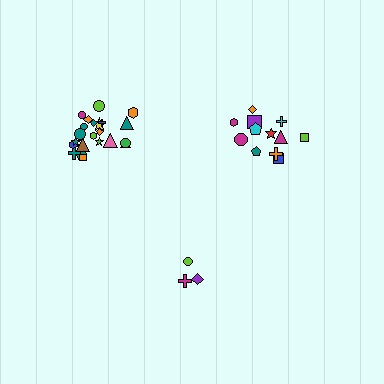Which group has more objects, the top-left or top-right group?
The top-left group.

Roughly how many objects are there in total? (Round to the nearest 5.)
Roughly 35 objects in total.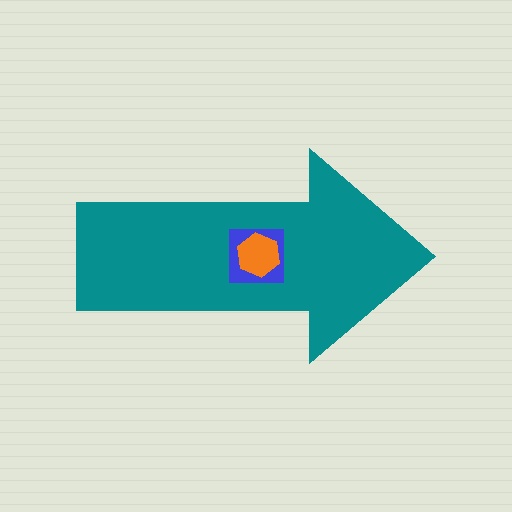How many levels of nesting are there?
3.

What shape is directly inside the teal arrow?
The blue square.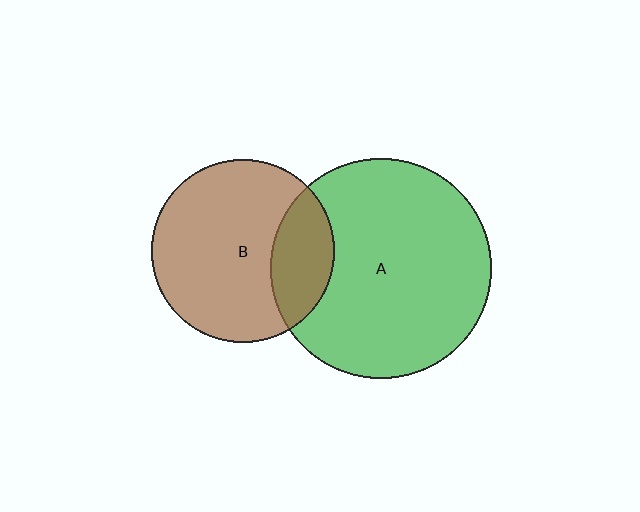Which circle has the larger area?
Circle A (green).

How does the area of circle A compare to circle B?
Approximately 1.4 times.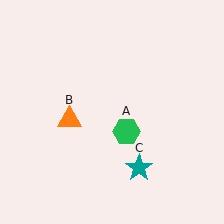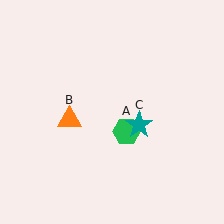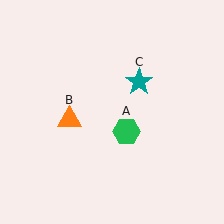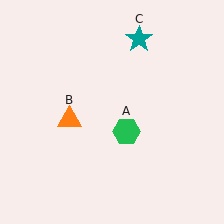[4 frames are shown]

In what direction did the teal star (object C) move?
The teal star (object C) moved up.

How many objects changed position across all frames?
1 object changed position: teal star (object C).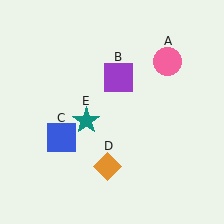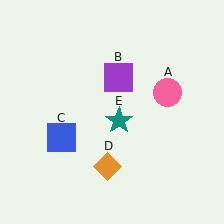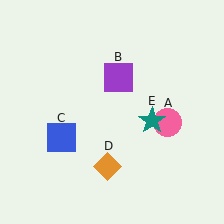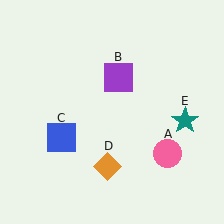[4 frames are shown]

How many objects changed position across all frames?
2 objects changed position: pink circle (object A), teal star (object E).